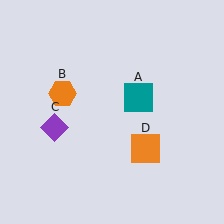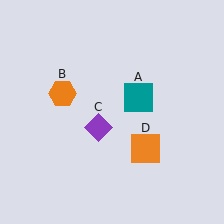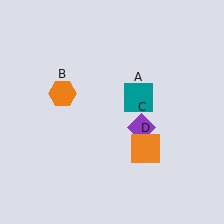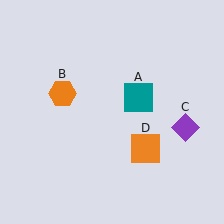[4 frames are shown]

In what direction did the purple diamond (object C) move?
The purple diamond (object C) moved right.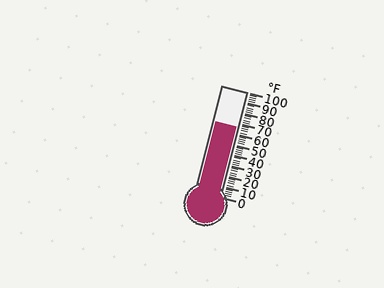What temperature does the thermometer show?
The thermometer shows approximately 66°F.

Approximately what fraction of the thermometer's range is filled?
The thermometer is filled to approximately 65% of its range.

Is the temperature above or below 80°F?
The temperature is below 80°F.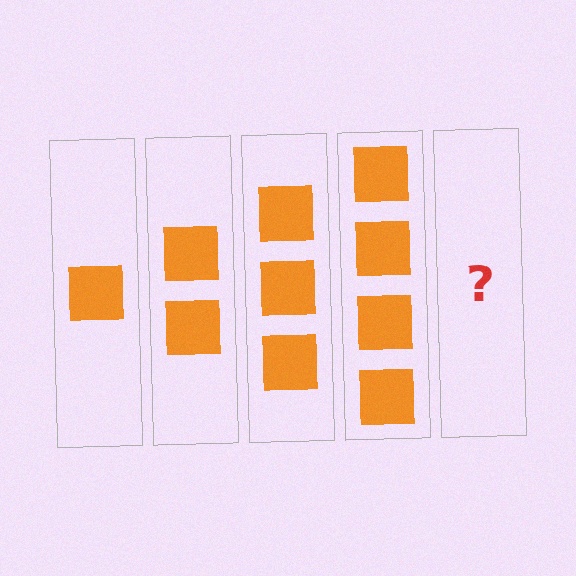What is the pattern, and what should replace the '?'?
The pattern is that each step adds one more square. The '?' should be 5 squares.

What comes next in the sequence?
The next element should be 5 squares.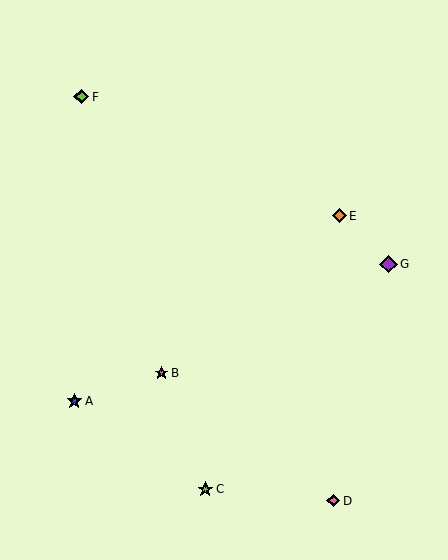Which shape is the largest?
The purple diamond (labeled G) is the largest.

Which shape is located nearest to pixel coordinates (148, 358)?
The pink star (labeled B) at (161, 373) is nearest to that location.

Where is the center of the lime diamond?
The center of the lime diamond is at (81, 97).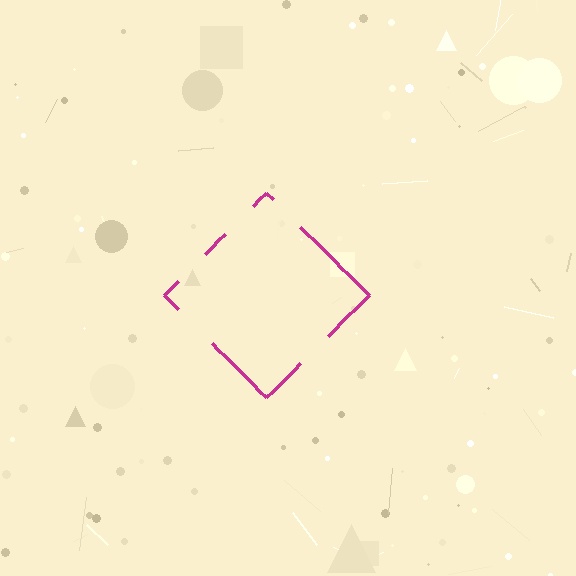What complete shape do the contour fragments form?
The contour fragments form a diamond.